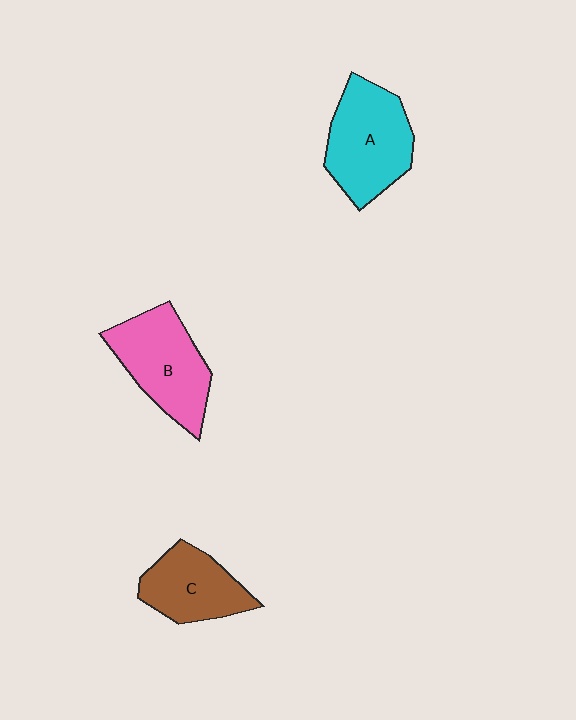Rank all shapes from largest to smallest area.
From largest to smallest: A (cyan), B (pink), C (brown).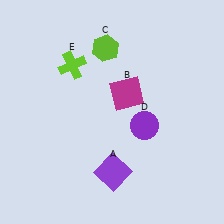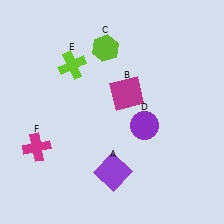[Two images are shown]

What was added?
A magenta cross (F) was added in Image 2.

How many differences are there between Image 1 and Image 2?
There is 1 difference between the two images.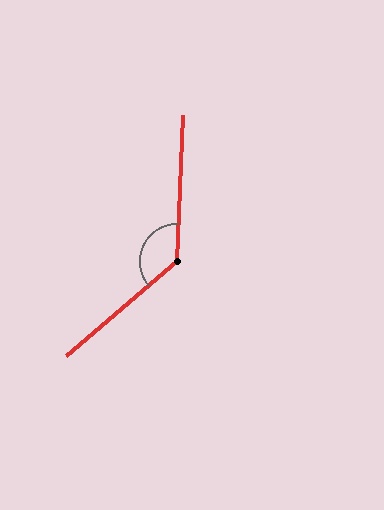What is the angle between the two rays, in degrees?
Approximately 133 degrees.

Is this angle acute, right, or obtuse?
It is obtuse.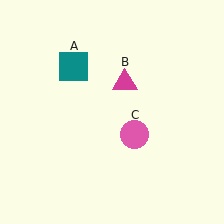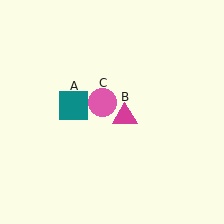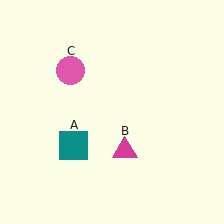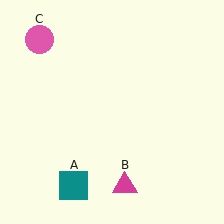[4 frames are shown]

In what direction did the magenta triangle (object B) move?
The magenta triangle (object B) moved down.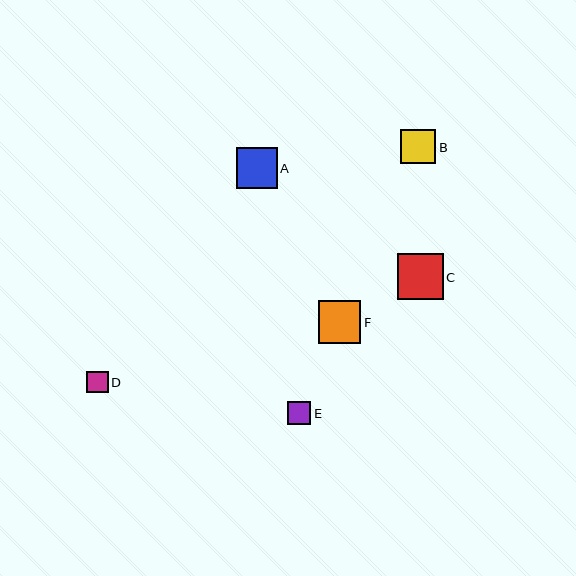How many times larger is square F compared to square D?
Square F is approximately 1.9 times the size of square D.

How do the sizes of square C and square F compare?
Square C and square F are approximately the same size.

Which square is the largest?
Square C is the largest with a size of approximately 46 pixels.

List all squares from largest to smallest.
From largest to smallest: C, F, A, B, E, D.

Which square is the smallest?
Square D is the smallest with a size of approximately 22 pixels.